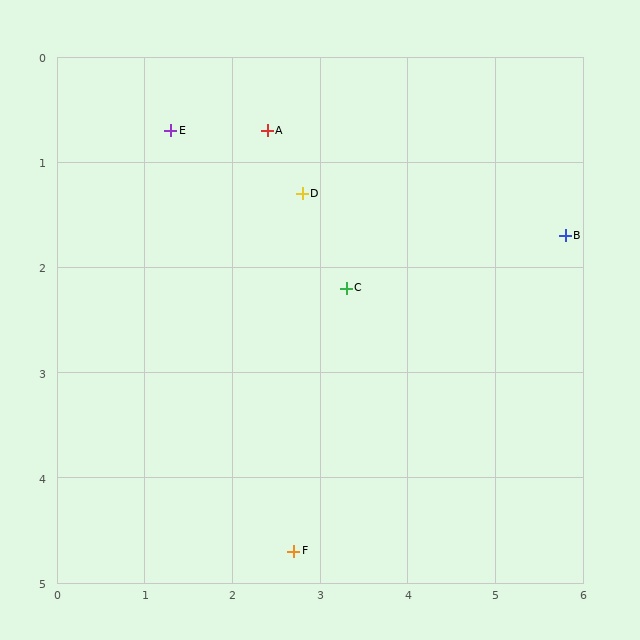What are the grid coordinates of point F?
Point F is at approximately (2.7, 4.7).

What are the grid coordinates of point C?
Point C is at approximately (3.3, 2.2).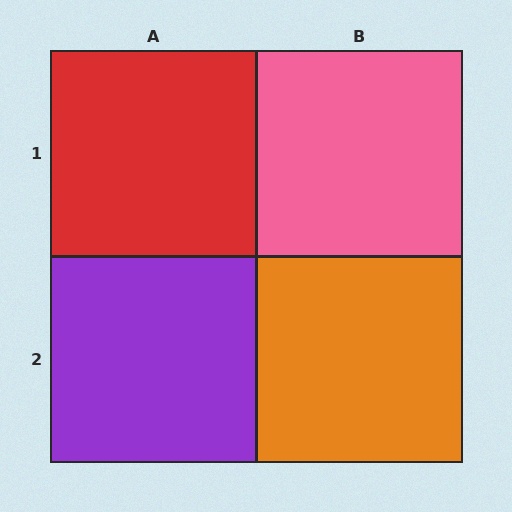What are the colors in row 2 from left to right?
Purple, orange.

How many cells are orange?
1 cell is orange.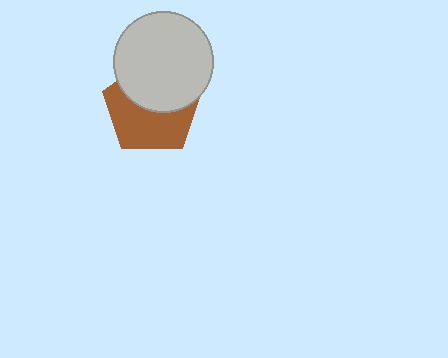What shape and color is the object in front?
The object in front is a light gray circle.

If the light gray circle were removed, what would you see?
You would see the complete brown pentagon.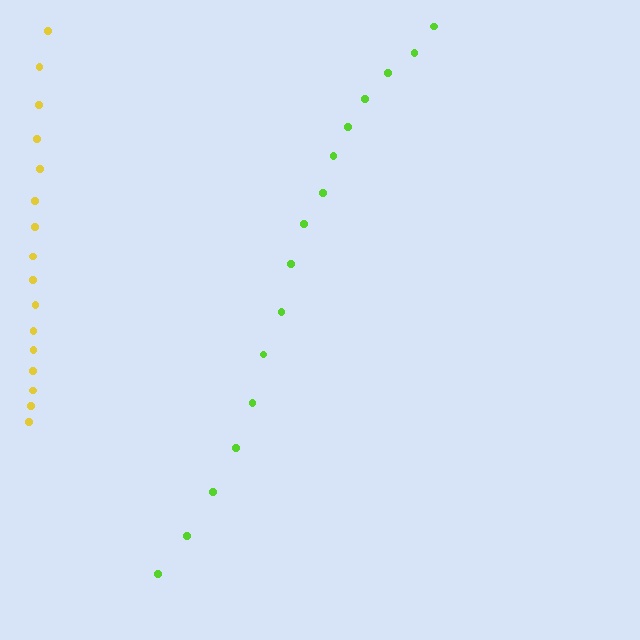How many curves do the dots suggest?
There are 2 distinct paths.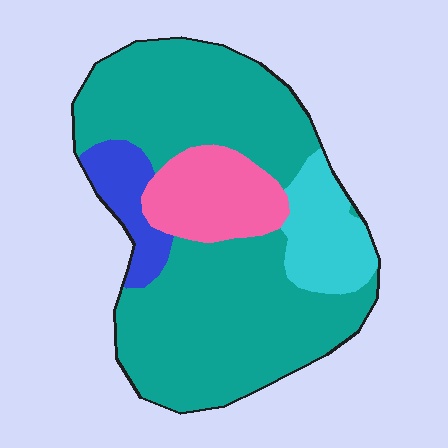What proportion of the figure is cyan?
Cyan takes up about one eighth (1/8) of the figure.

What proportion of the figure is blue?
Blue covers around 10% of the figure.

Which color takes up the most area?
Teal, at roughly 65%.